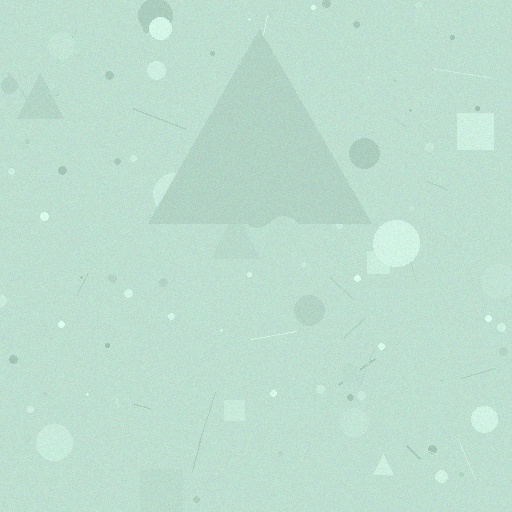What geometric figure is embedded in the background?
A triangle is embedded in the background.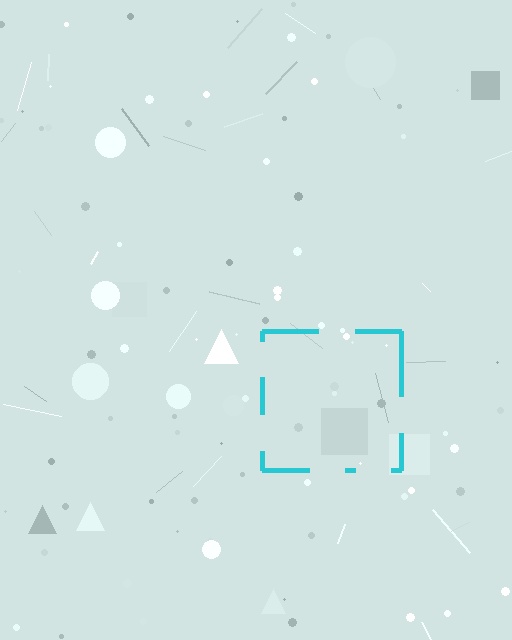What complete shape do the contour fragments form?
The contour fragments form a square.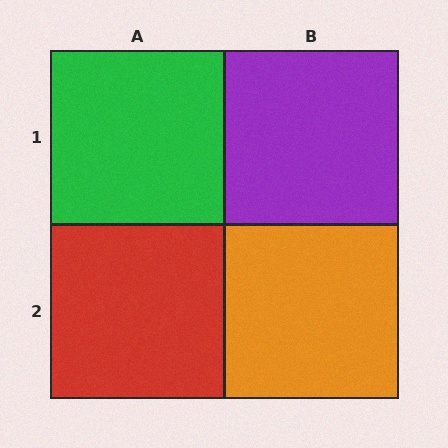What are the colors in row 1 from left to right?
Green, purple.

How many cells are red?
1 cell is red.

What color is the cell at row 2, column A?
Red.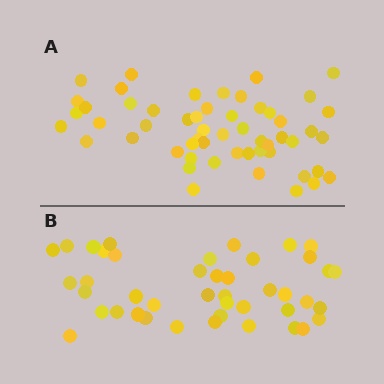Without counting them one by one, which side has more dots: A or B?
Region A (the top region) has more dots.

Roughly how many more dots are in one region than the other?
Region A has roughly 12 or so more dots than region B.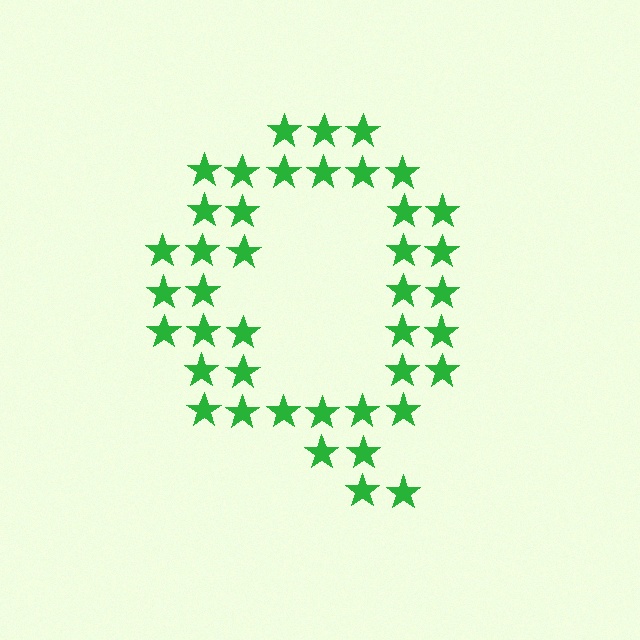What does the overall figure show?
The overall figure shows the letter Q.